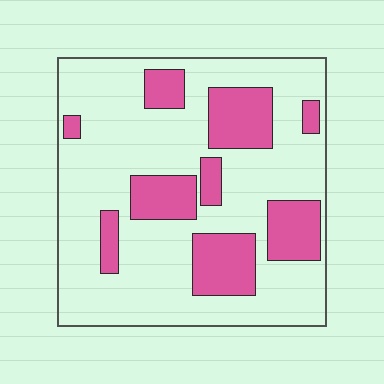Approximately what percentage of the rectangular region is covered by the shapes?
Approximately 25%.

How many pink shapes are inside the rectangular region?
9.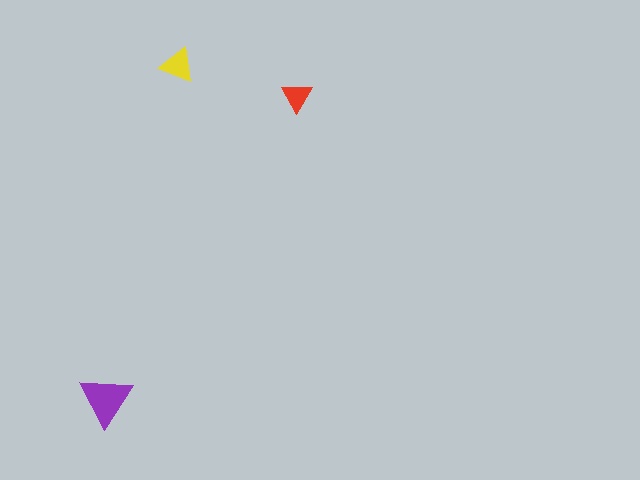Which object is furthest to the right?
The red triangle is rightmost.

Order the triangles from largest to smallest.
the purple one, the yellow one, the red one.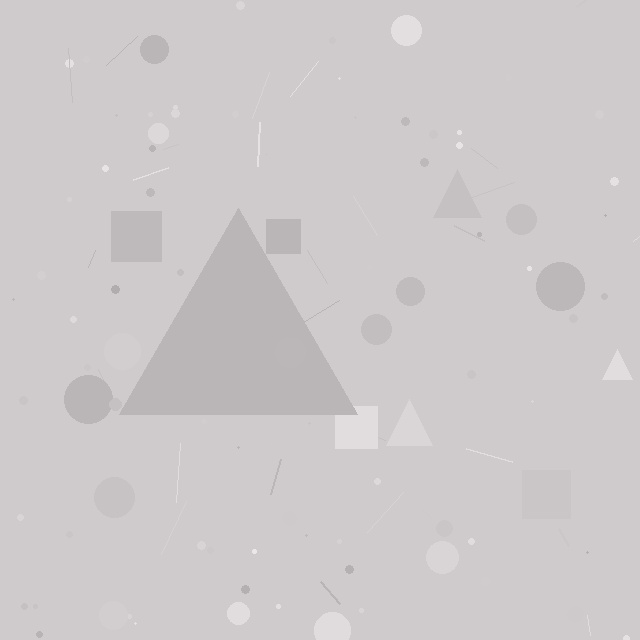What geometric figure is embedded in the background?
A triangle is embedded in the background.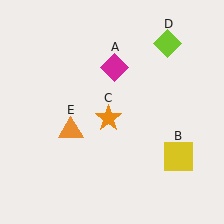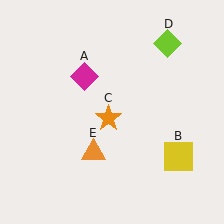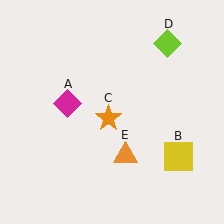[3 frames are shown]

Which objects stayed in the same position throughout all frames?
Yellow square (object B) and orange star (object C) and lime diamond (object D) remained stationary.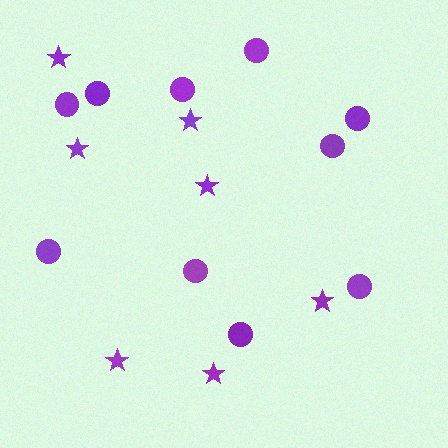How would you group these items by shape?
There are 2 groups: one group of stars (7) and one group of circles (10).